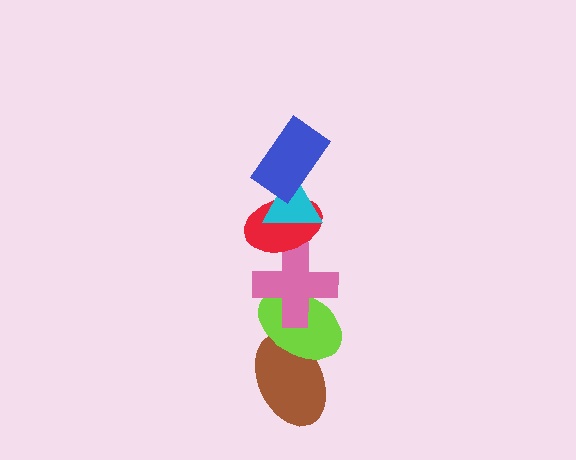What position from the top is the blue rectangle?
The blue rectangle is 1st from the top.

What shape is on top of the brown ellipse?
The lime ellipse is on top of the brown ellipse.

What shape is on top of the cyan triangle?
The blue rectangle is on top of the cyan triangle.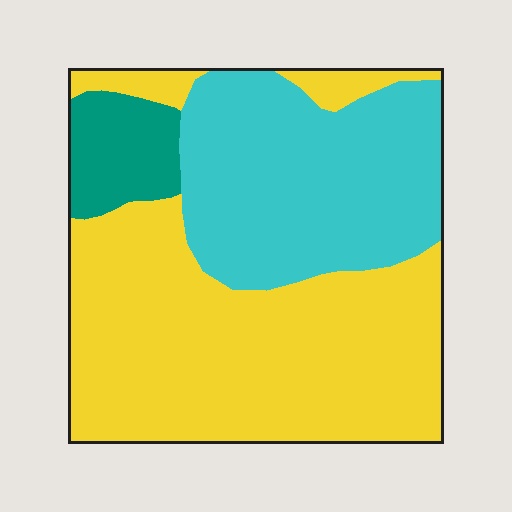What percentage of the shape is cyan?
Cyan takes up about one third (1/3) of the shape.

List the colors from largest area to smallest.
From largest to smallest: yellow, cyan, teal.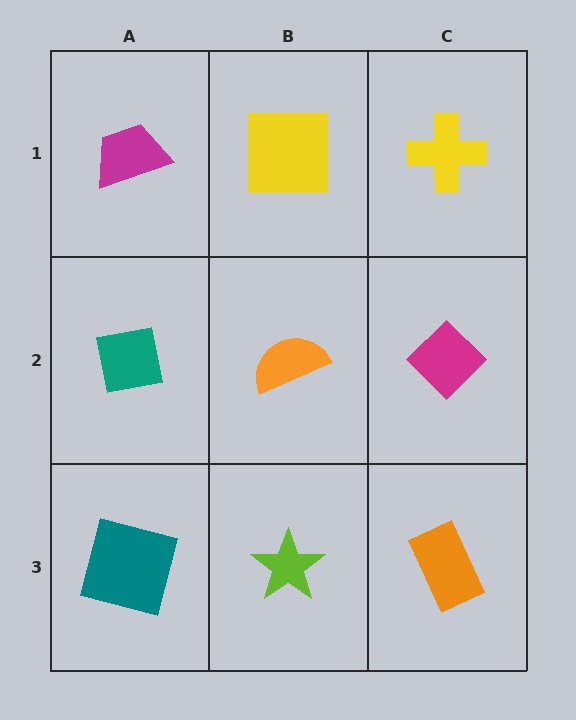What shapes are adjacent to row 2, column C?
A yellow cross (row 1, column C), an orange rectangle (row 3, column C), an orange semicircle (row 2, column B).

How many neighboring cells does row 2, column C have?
3.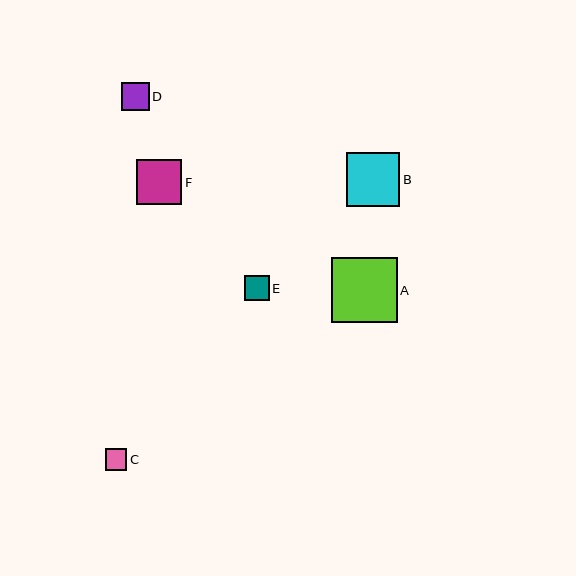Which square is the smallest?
Square C is the smallest with a size of approximately 22 pixels.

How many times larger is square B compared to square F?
Square B is approximately 1.2 times the size of square F.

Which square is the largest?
Square A is the largest with a size of approximately 66 pixels.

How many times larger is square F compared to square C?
Square F is approximately 2.1 times the size of square C.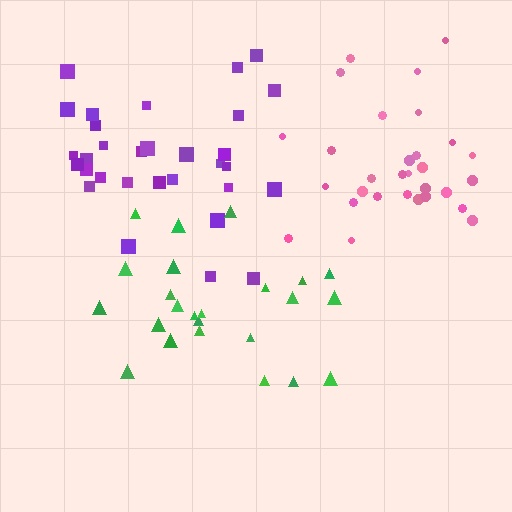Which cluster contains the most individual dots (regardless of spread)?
Purple (31).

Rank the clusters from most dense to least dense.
pink, purple, green.